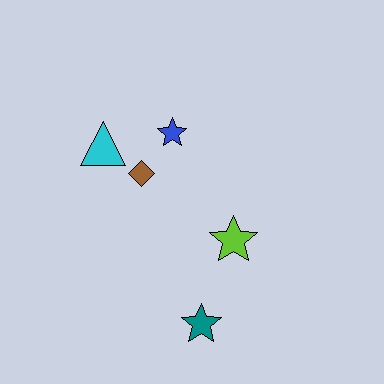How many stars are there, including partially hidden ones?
There are 3 stars.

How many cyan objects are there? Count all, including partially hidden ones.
There is 1 cyan object.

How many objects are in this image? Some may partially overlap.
There are 5 objects.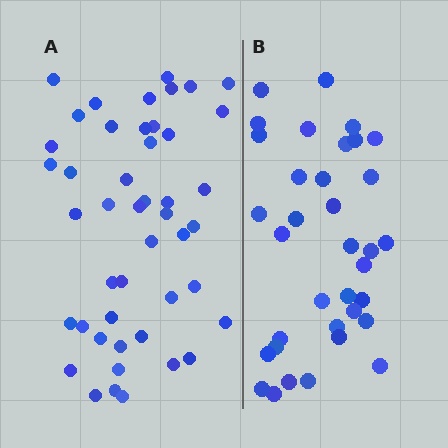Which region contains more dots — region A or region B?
Region A (the left region) has more dots.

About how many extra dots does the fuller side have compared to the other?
Region A has roughly 12 or so more dots than region B.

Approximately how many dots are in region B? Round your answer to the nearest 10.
About 40 dots. (The exact count is 35, which rounds to 40.)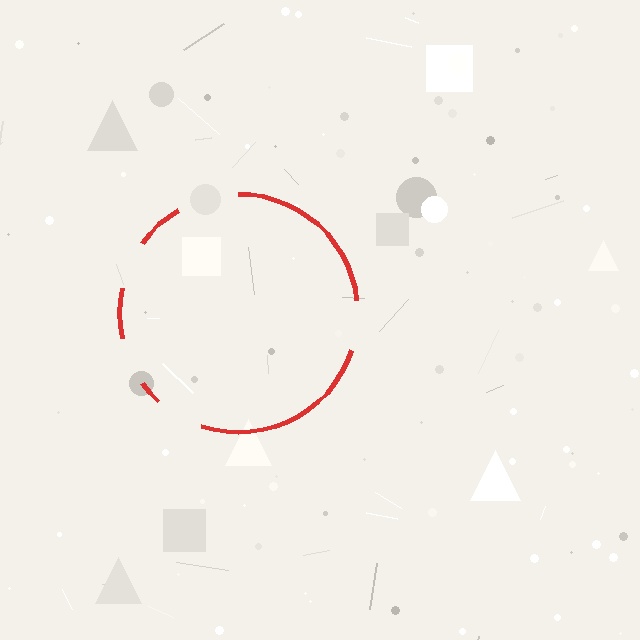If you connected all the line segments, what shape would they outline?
They would outline a circle.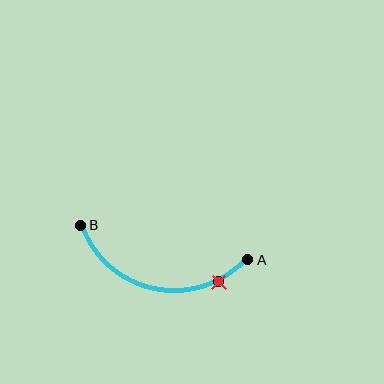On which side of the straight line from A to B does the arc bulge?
The arc bulges below the straight line connecting A and B.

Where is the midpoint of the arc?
The arc midpoint is the point on the curve farthest from the straight line joining A and B. It sits below that line.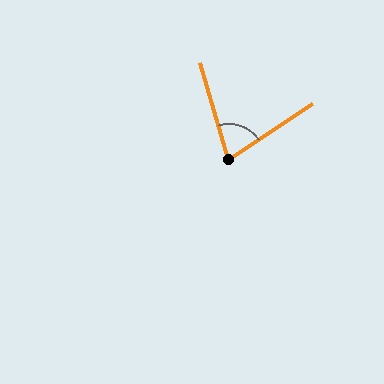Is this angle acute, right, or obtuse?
It is acute.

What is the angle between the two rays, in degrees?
Approximately 72 degrees.